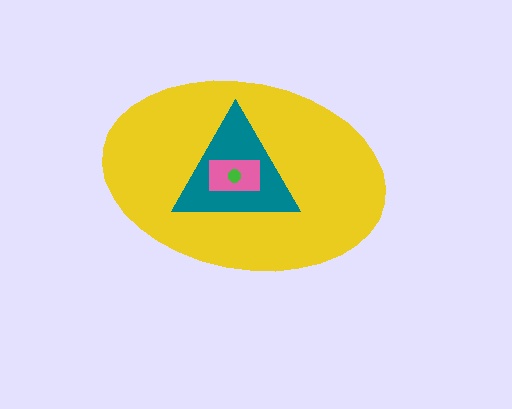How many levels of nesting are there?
4.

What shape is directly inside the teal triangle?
The pink rectangle.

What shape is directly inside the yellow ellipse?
The teal triangle.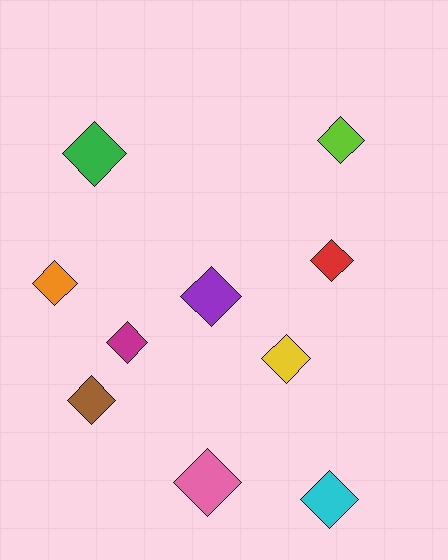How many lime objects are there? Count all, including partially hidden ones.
There is 1 lime object.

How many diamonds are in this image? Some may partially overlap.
There are 10 diamonds.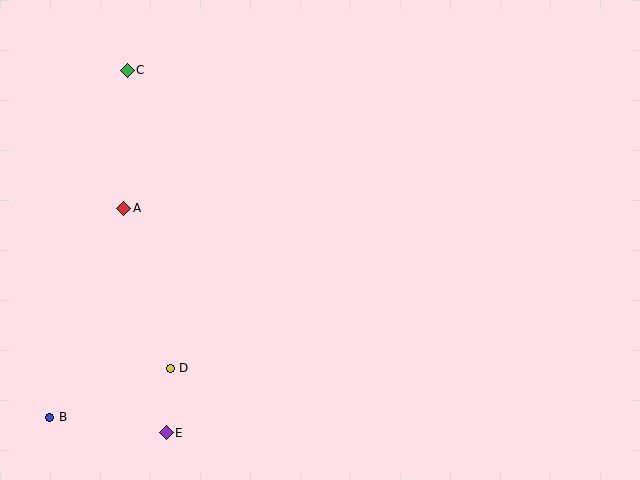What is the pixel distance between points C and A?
The distance between C and A is 138 pixels.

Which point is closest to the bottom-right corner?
Point E is closest to the bottom-right corner.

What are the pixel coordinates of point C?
Point C is at (127, 70).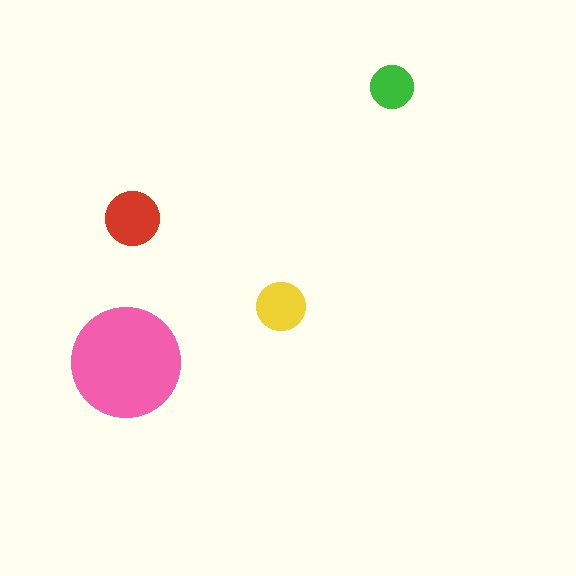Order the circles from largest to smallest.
the pink one, the red one, the yellow one, the green one.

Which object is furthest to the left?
The pink circle is leftmost.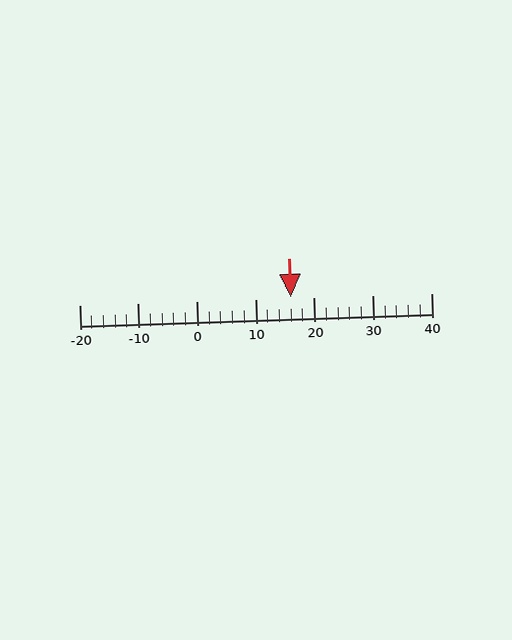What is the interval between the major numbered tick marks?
The major tick marks are spaced 10 units apart.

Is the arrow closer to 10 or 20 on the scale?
The arrow is closer to 20.